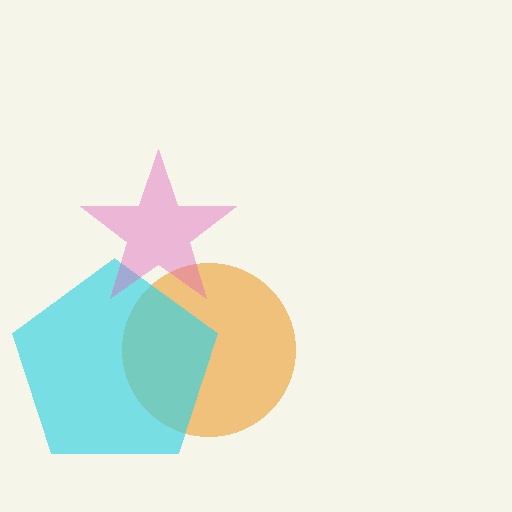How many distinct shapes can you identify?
There are 3 distinct shapes: an orange circle, a cyan pentagon, a pink star.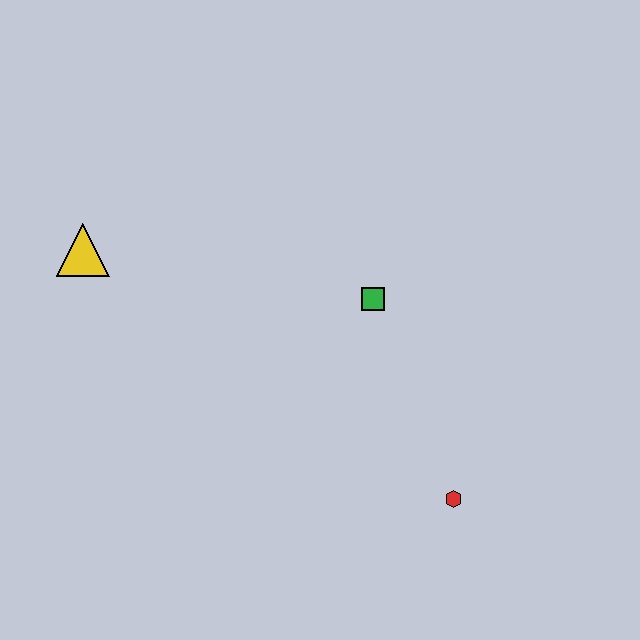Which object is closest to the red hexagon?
The green square is closest to the red hexagon.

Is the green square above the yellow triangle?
No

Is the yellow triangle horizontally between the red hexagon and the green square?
No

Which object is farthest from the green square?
The yellow triangle is farthest from the green square.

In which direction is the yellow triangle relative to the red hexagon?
The yellow triangle is to the left of the red hexagon.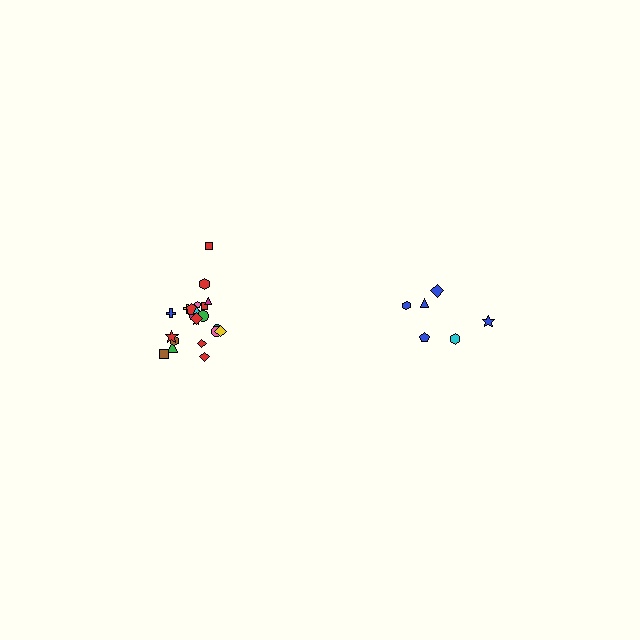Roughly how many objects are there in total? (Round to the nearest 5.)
Roughly 30 objects in total.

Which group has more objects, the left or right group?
The left group.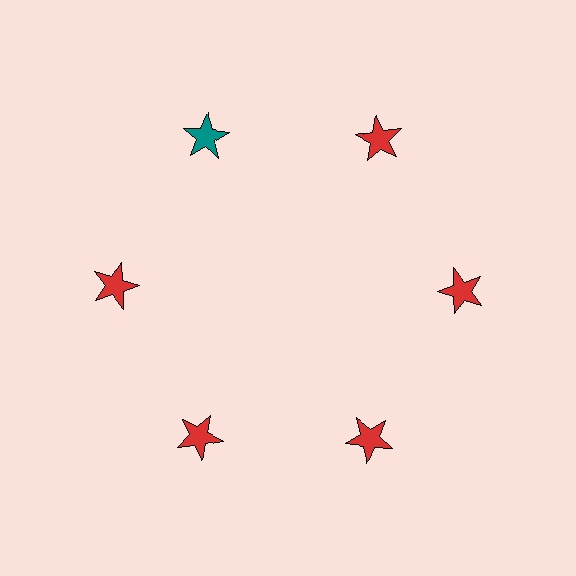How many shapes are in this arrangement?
There are 6 shapes arranged in a ring pattern.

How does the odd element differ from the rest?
It has a different color: teal instead of red.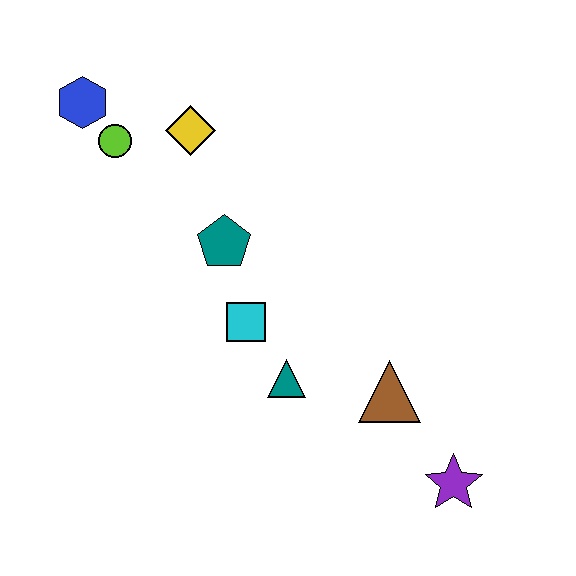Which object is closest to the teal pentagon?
The cyan square is closest to the teal pentagon.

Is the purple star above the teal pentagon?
No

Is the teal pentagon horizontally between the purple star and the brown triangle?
No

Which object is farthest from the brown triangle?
The blue hexagon is farthest from the brown triangle.